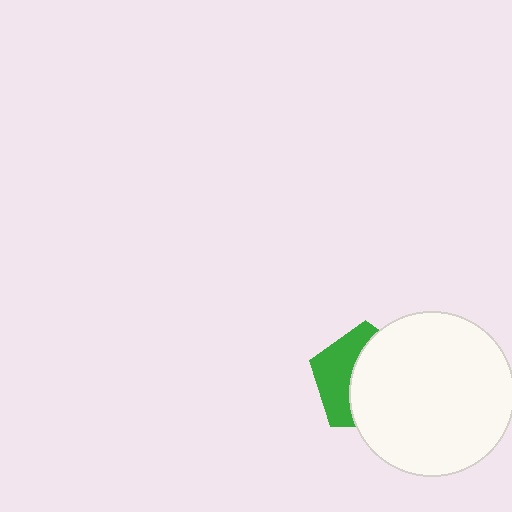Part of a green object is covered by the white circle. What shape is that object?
It is a pentagon.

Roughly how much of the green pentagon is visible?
A small part of it is visible (roughly 40%).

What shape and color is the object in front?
The object in front is a white circle.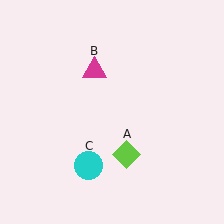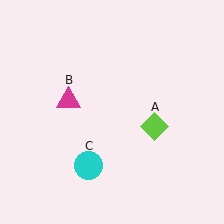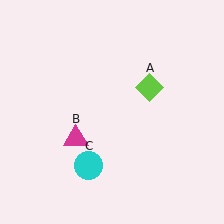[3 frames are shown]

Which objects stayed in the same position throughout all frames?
Cyan circle (object C) remained stationary.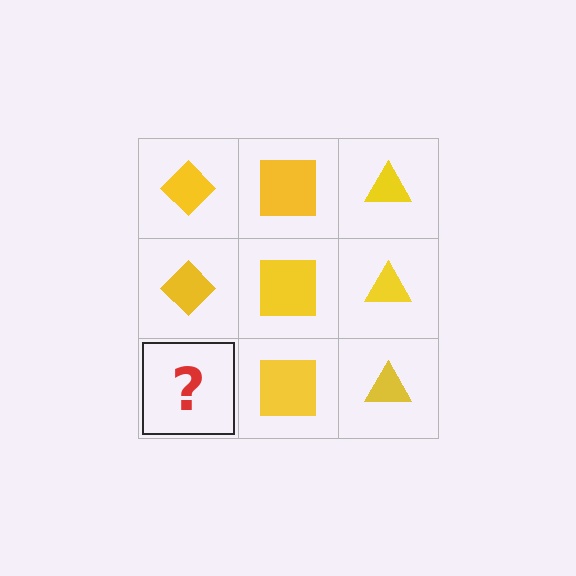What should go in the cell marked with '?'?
The missing cell should contain a yellow diamond.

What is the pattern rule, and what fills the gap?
The rule is that each column has a consistent shape. The gap should be filled with a yellow diamond.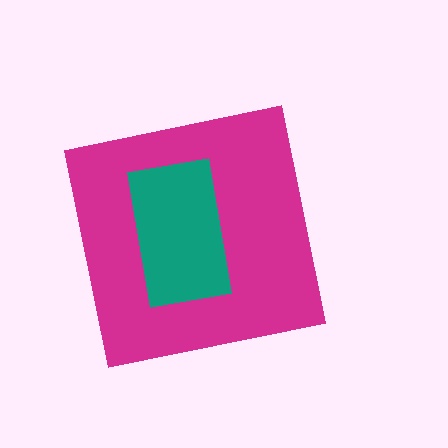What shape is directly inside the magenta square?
The teal rectangle.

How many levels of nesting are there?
2.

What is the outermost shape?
The magenta square.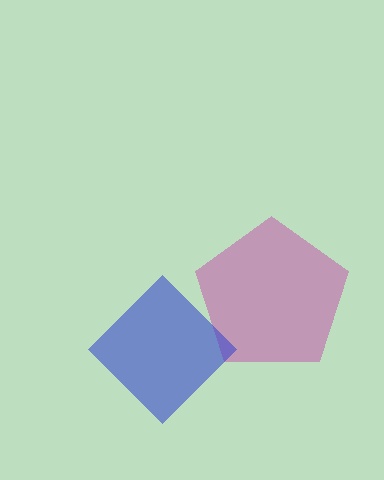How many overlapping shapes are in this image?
There are 2 overlapping shapes in the image.